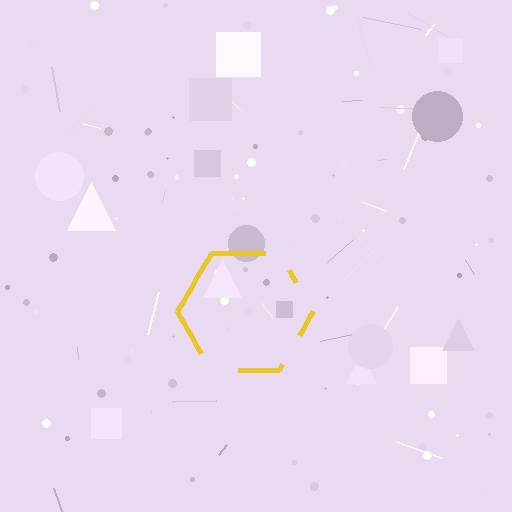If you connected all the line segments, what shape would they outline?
They would outline a hexagon.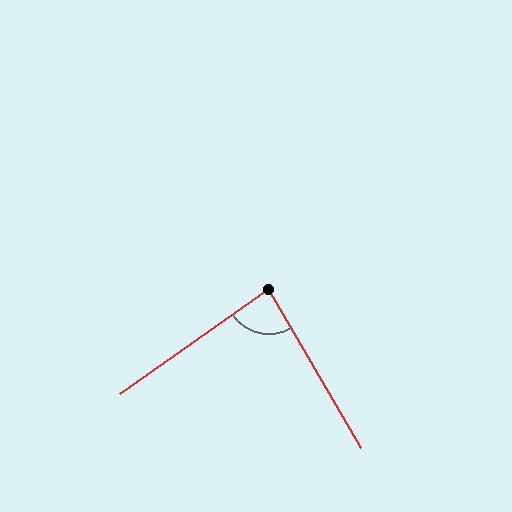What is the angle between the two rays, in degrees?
Approximately 85 degrees.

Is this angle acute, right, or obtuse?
It is approximately a right angle.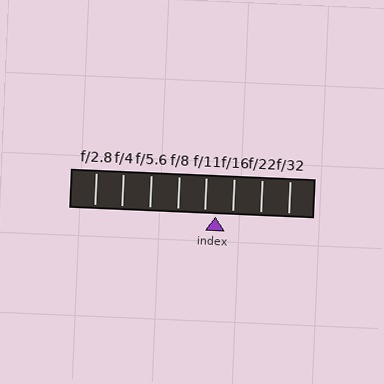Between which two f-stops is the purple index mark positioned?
The index mark is between f/11 and f/16.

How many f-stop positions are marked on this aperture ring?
There are 8 f-stop positions marked.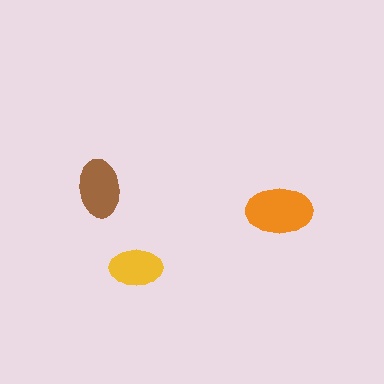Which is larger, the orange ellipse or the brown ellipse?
The orange one.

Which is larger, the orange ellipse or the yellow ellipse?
The orange one.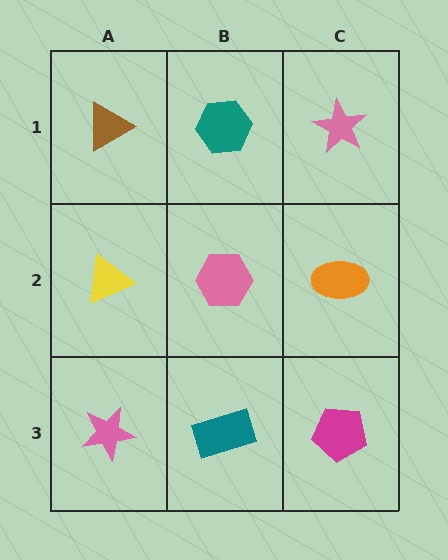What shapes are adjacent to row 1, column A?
A yellow triangle (row 2, column A), a teal hexagon (row 1, column B).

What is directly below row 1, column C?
An orange ellipse.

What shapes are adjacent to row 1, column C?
An orange ellipse (row 2, column C), a teal hexagon (row 1, column B).